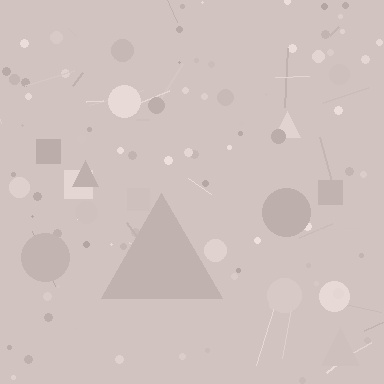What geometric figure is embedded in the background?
A triangle is embedded in the background.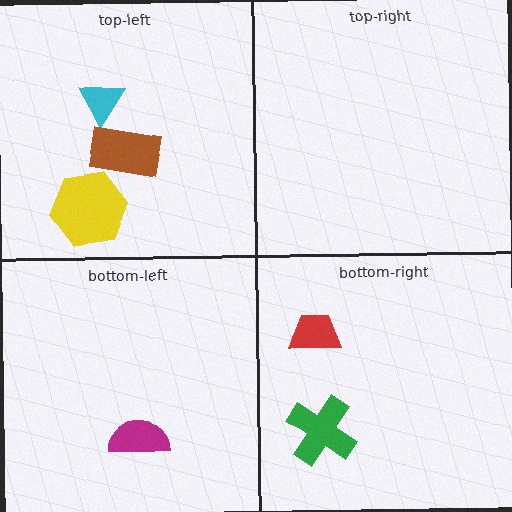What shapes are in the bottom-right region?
The green cross, the red trapezoid.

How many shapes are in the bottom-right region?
2.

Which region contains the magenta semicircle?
The bottom-left region.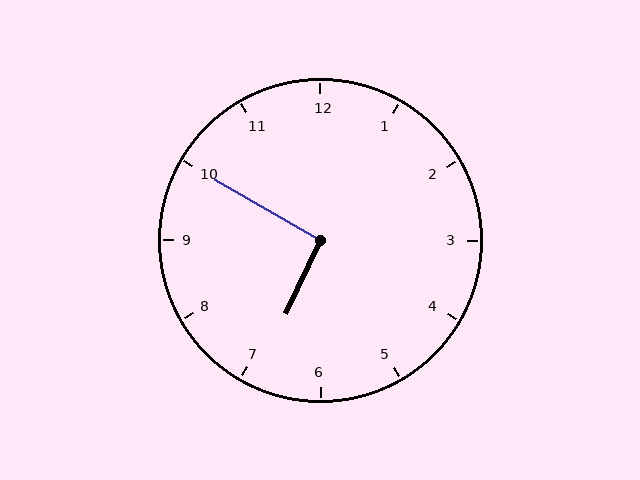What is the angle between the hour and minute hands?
Approximately 95 degrees.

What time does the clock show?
6:50.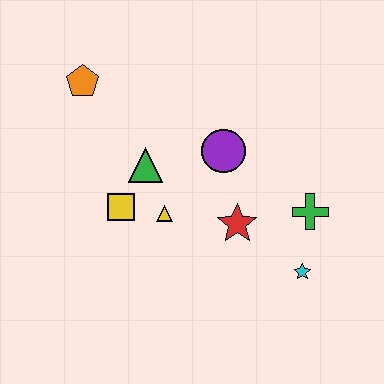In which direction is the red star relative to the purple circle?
The red star is below the purple circle.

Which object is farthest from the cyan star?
The orange pentagon is farthest from the cyan star.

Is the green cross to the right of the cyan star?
Yes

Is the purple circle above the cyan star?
Yes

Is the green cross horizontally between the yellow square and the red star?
No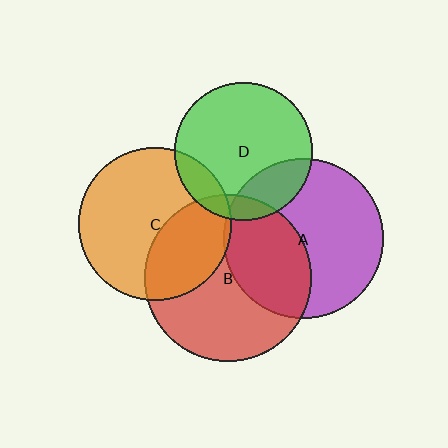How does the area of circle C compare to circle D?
Approximately 1.2 times.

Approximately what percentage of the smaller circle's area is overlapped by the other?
Approximately 5%.